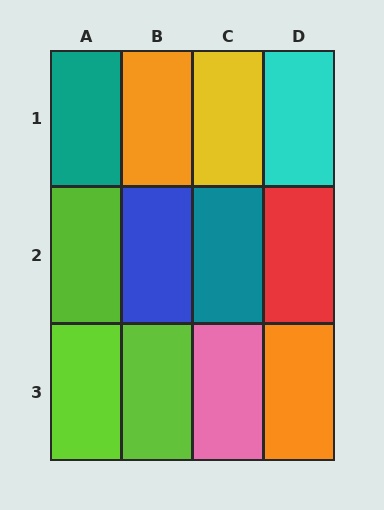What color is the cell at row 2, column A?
Lime.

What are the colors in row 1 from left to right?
Teal, orange, yellow, cyan.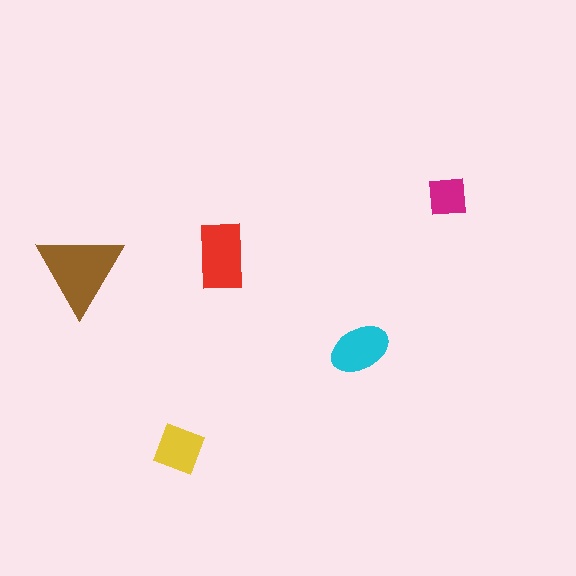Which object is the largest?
The brown triangle.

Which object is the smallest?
The magenta square.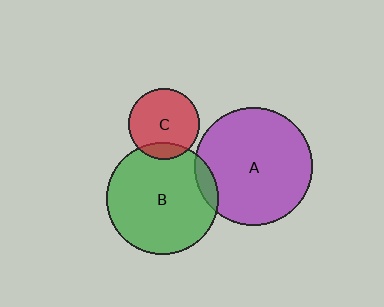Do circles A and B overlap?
Yes.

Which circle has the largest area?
Circle A (purple).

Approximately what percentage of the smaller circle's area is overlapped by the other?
Approximately 10%.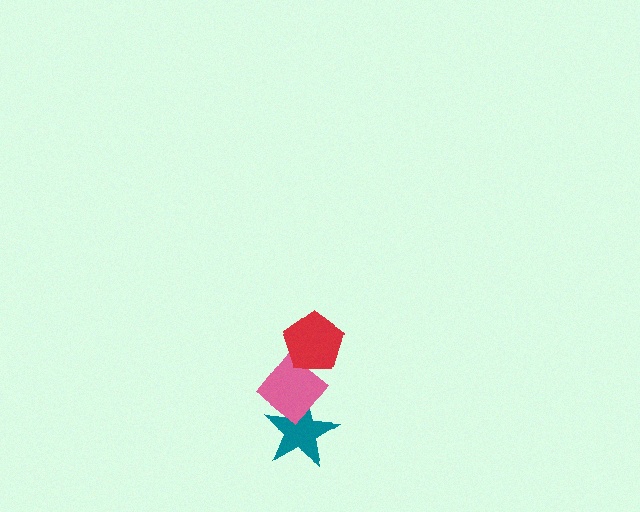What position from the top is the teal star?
The teal star is 3rd from the top.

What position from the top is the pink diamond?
The pink diamond is 2nd from the top.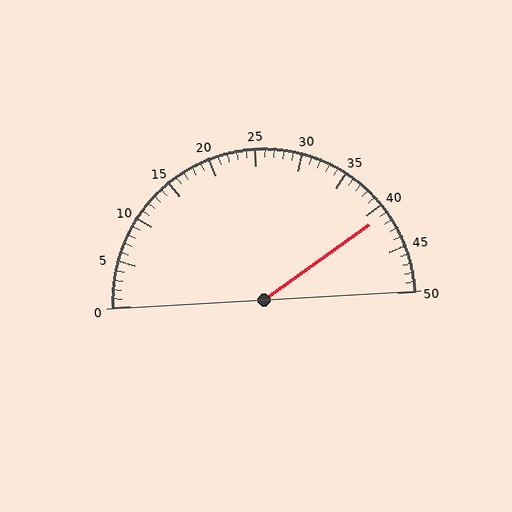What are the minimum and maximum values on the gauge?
The gauge ranges from 0 to 50.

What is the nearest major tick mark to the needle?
The nearest major tick mark is 40.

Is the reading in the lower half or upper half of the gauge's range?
The reading is in the upper half of the range (0 to 50).